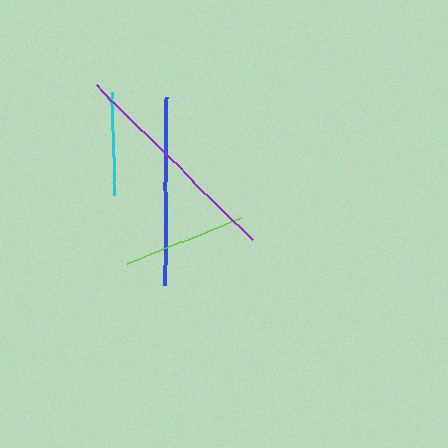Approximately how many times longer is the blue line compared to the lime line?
The blue line is approximately 1.5 times the length of the lime line.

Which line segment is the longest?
The purple line is the longest at approximately 221 pixels.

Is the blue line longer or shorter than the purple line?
The purple line is longer than the blue line.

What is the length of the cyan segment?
The cyan segment is approximately 104 pixels long.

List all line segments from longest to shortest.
From longest to shortest: purple, blue, lime, cyan.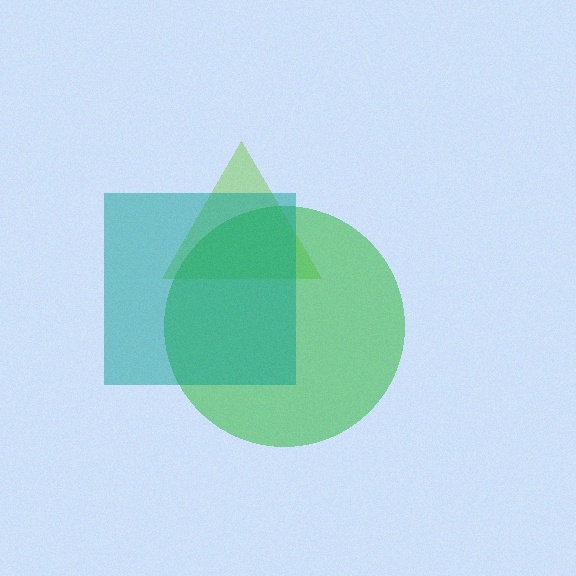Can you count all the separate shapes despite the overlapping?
Yes, there are 3 separate shapes.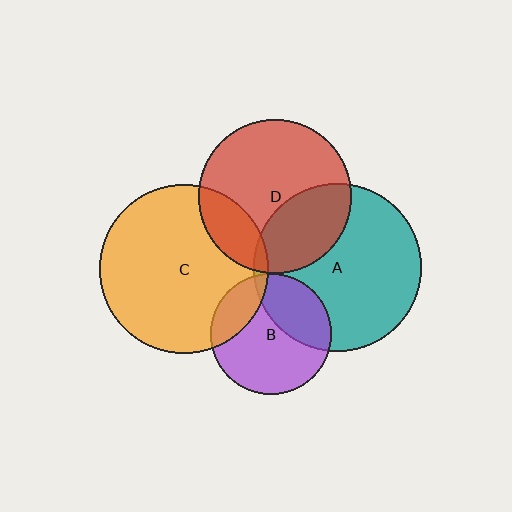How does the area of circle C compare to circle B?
Approximately 2.0 times.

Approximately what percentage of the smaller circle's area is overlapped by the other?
Approximately 5%.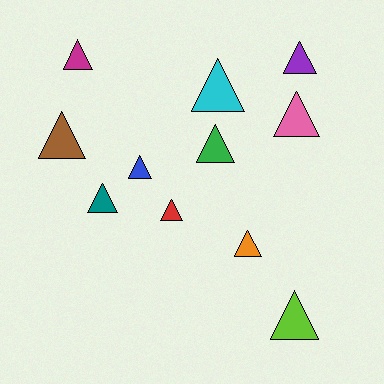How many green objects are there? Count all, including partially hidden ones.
There is 1 green object.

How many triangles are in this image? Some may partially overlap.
There are 11 triangles.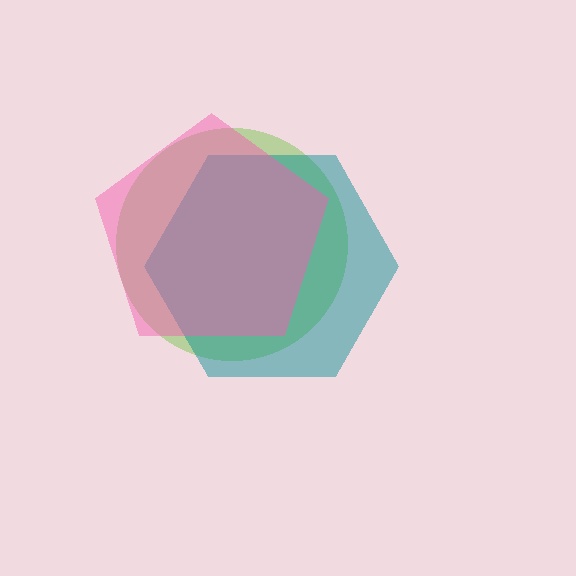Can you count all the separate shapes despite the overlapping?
Yes, there are 3 separate shapes.